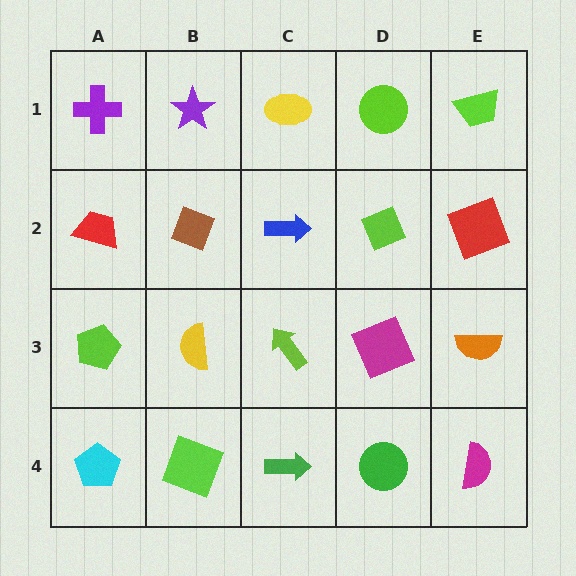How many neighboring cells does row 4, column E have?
2.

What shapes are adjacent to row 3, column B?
A brown diamond (row 2, column B), a lime square (row 4, column B), a lime pentagon (row 3, column A), a lime arrow (row 3, column C).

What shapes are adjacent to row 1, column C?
A blue arrow (row 2, column C), a purple star (row 1, column B), a lime circle (row 1, column D).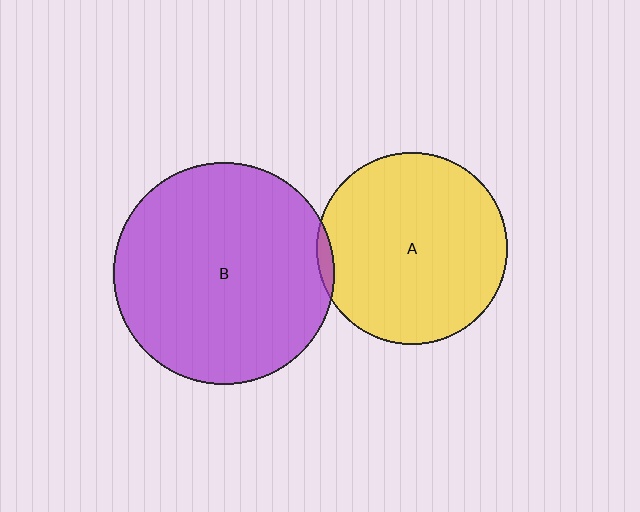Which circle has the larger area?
Circle B (purple).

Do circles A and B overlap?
Yes.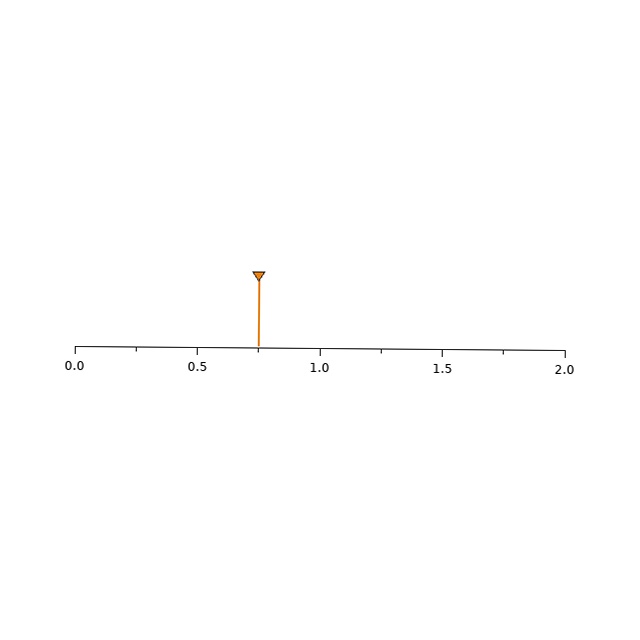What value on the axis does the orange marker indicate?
The marker indicates approximately 0.75.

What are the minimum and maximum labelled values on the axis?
The axis runs from 0.0 to 2.0.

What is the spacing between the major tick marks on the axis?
The major ticks are spaced 0.5 apart.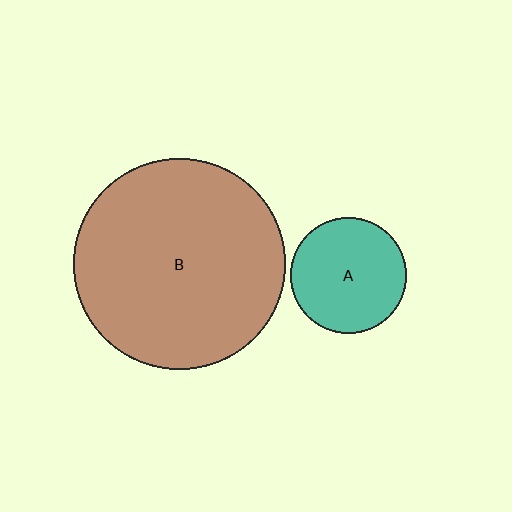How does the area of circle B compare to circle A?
Approximately 3.4 times.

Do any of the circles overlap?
No, none of the circles overlap.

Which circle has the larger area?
Circle B (brown).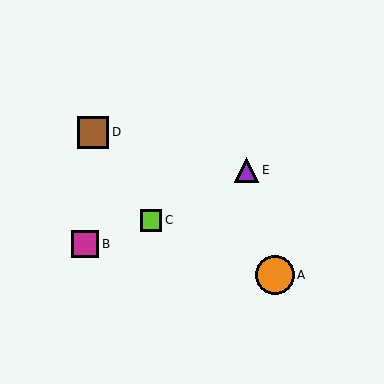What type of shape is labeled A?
Shape A is an orange circle.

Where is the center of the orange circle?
The center of the orange circle is at (275, 275).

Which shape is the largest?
The orange circle (labeled A) is the largest.